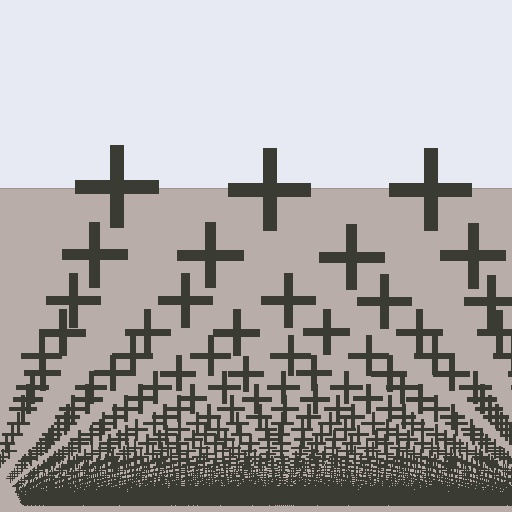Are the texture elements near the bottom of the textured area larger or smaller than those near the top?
Smaller. The gradient is inverted — elements near the bottom are smaller and denser.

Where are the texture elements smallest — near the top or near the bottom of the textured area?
Near the bottom.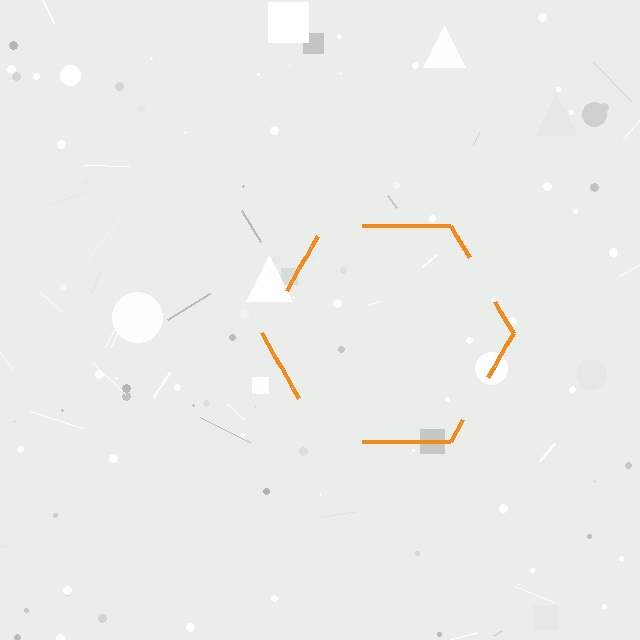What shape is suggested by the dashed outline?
The dashed outline suggests a hexagon.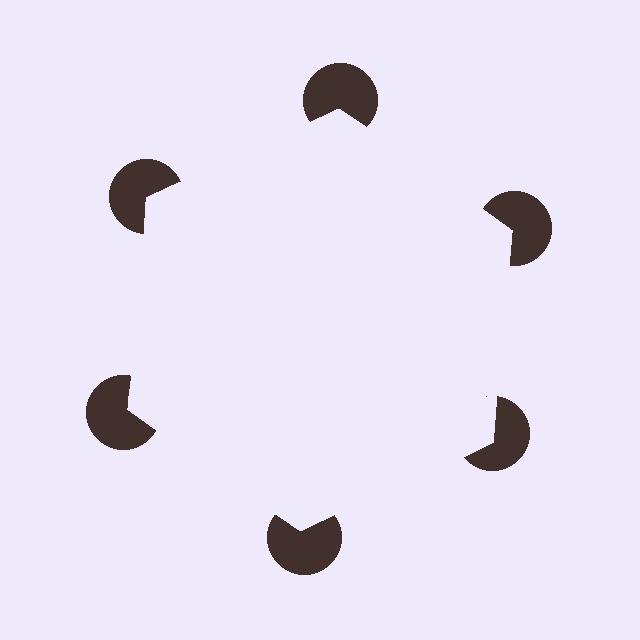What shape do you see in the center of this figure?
An illusory hexagon — its edges are inferred from the aligned wedge cuts in the pac-man discs, not physically drawn.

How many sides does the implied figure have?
6 sides.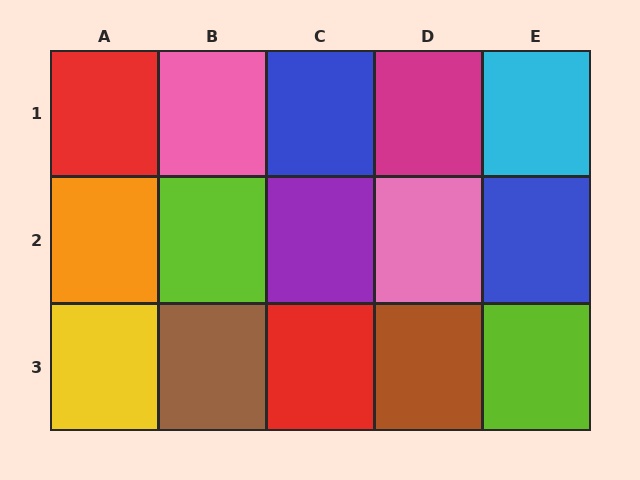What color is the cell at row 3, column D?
Brown.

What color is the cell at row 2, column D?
Pink.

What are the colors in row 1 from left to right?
Red, pink, blue, magenta, cyan.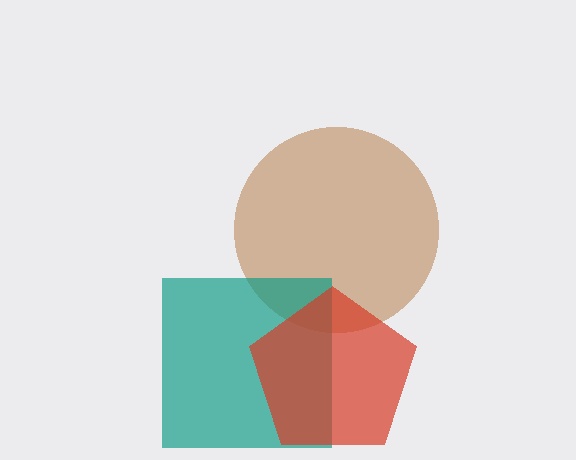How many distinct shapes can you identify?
There are 3 distinct shapes: a brown circle, a teal square, a red pentagon.